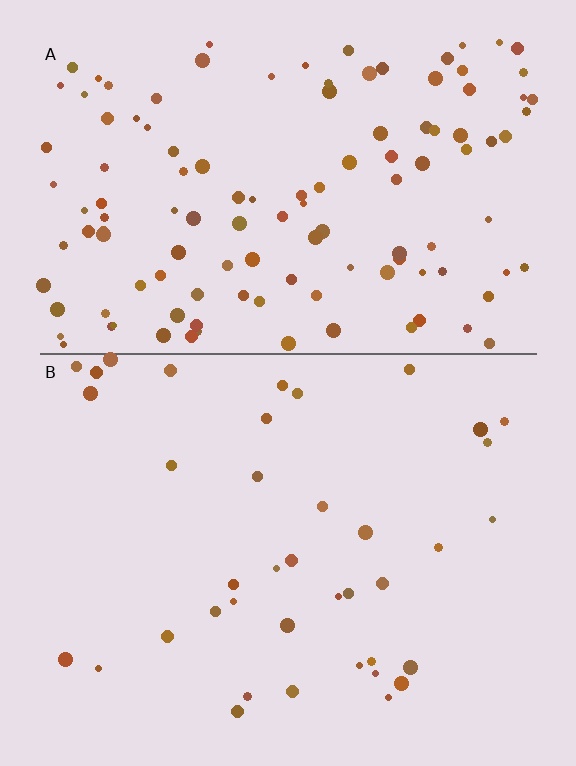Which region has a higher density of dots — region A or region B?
A (the top).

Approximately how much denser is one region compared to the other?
Approximately 3.2× — region A over region B.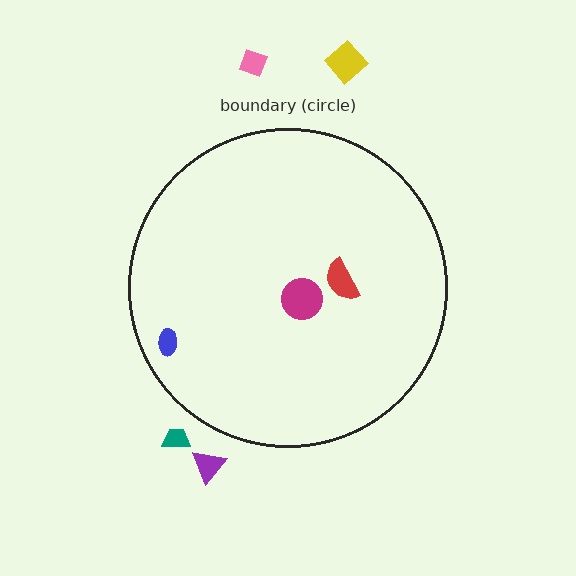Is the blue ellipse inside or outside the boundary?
Inside.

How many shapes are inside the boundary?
3 inside, 4 outside.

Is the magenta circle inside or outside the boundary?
Inside.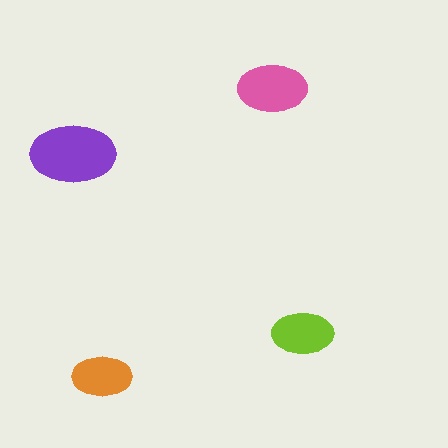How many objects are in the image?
There are 4 objects in the image.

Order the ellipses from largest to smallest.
the purple one, the pink one, the lime one, the orange one.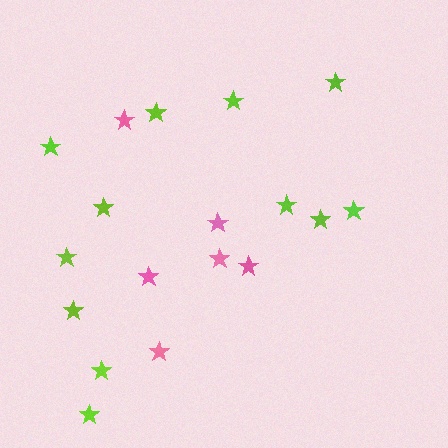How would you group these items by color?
There are 2 groups: one group of lime stars (12) and one group of pink stars (6).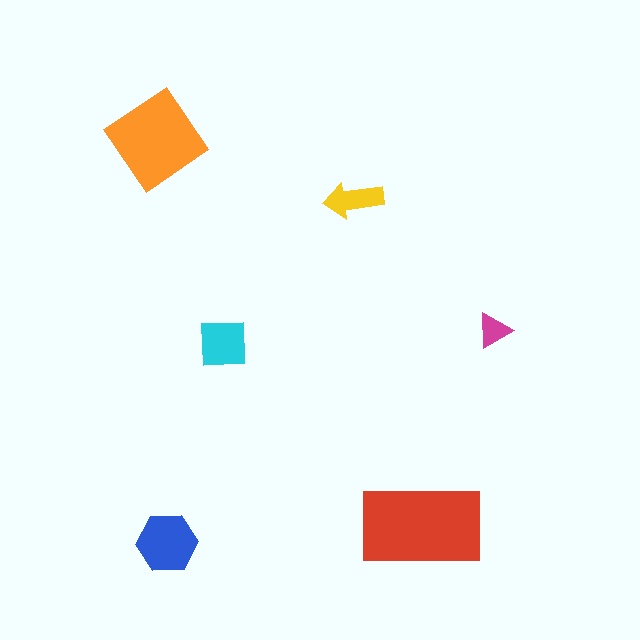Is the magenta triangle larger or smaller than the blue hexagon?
Smaller.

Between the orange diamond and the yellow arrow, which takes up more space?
The orange diamond.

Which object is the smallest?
The magenta triangle.